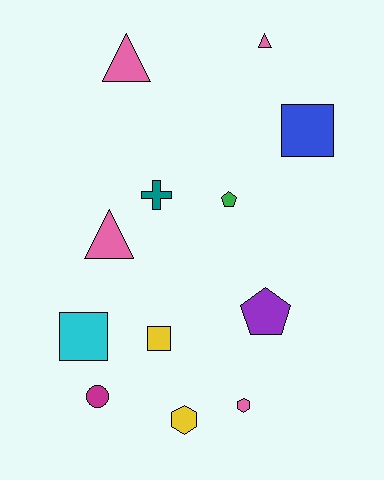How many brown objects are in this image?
There are no brown objects.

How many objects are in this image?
There are 12 objects.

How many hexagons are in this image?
There are 2 hexagons.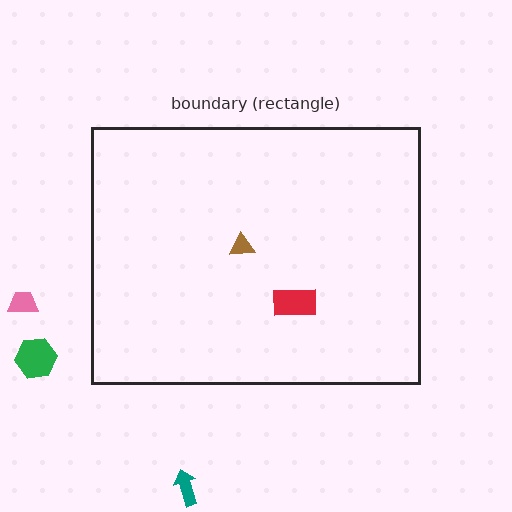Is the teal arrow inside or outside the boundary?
Outside.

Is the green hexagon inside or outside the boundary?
Outside.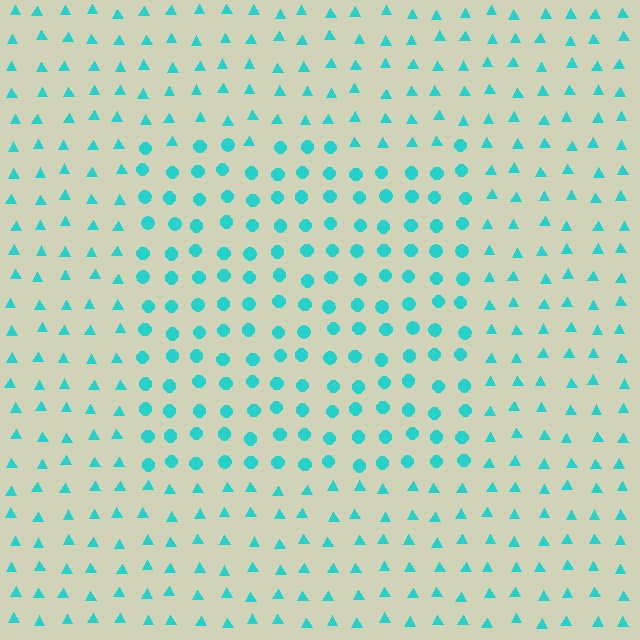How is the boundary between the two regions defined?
The boundary is defined by a change in element shape: circles inside vs. triangles outside. All elements share the same color and spacing.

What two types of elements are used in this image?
The image uses circles inside the rectangle region and triangles outside it.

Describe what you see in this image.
The image is filled with small cyan elements arranged in a uniform grid. A rectangle-shaped region contains circles, while the surrounding area contains triangles. The boundary is defined purely by the change in element shape.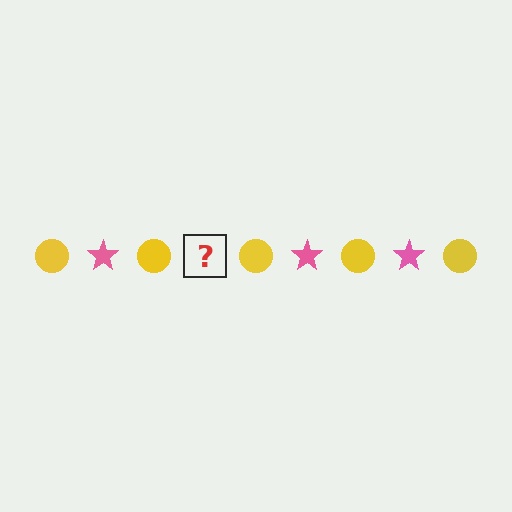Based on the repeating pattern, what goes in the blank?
The blank should be a pink star.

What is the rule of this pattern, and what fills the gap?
The rule is that the pattern alternates between yellow circle and pink star. The gap should be filled with a pink star.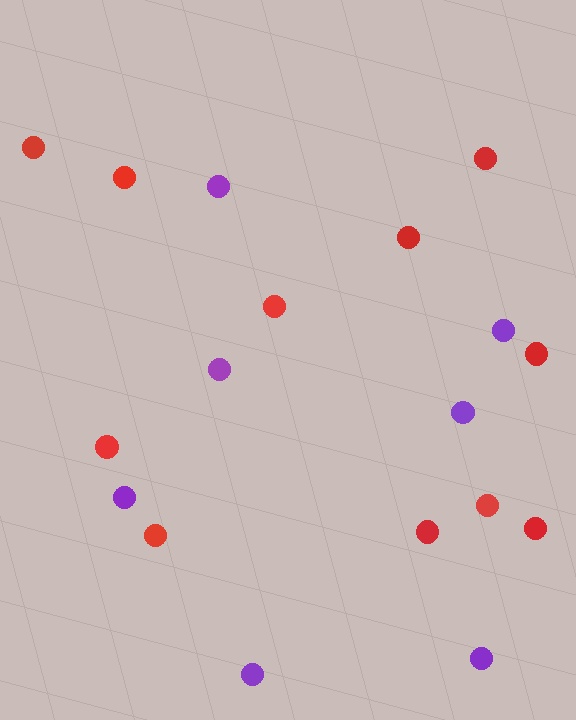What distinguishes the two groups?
There are 2 groups: one group of red circles (11) and one group of purple circles (7).